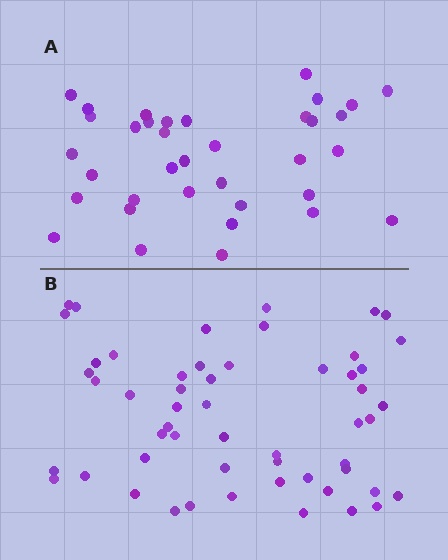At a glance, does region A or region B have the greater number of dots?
Region B (the bottom region) has more dots.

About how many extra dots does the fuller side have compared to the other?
Region B has approximately 20 more dots than region A.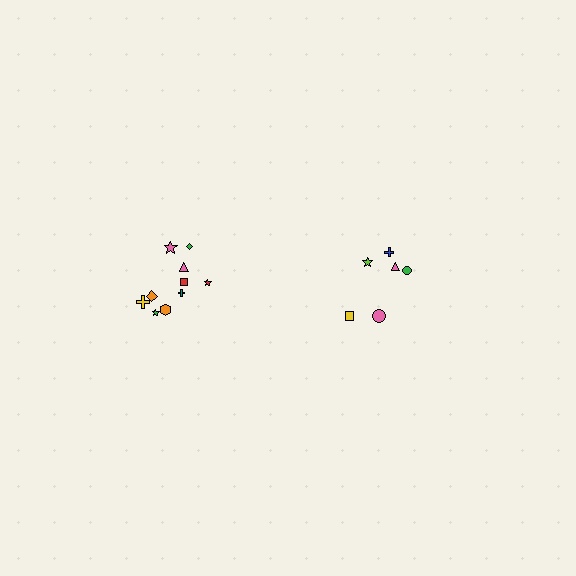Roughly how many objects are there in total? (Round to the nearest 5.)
Roughly 15 objects in total.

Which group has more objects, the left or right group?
The left group.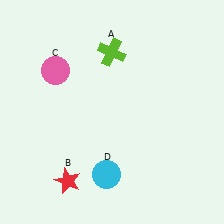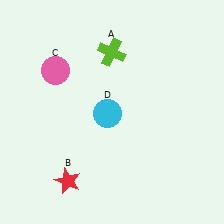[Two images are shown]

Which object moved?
The cyan circle (D) moved up.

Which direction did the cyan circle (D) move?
The cyan circle (D) moved up.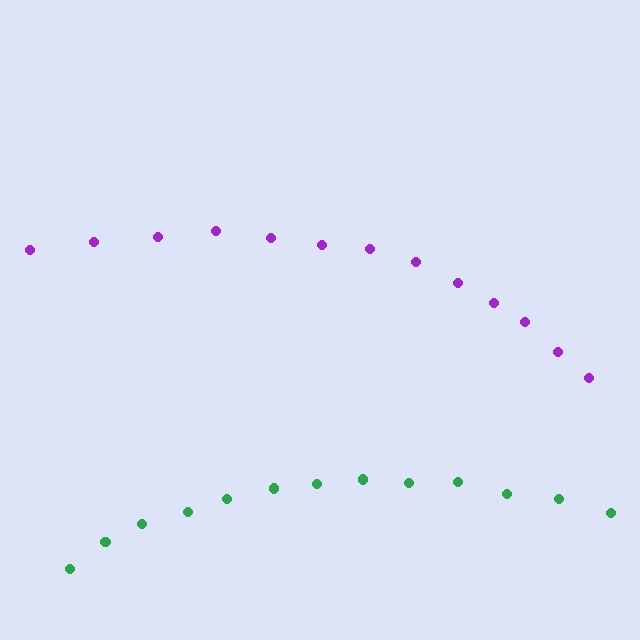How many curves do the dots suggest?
There are 2 distinct paths.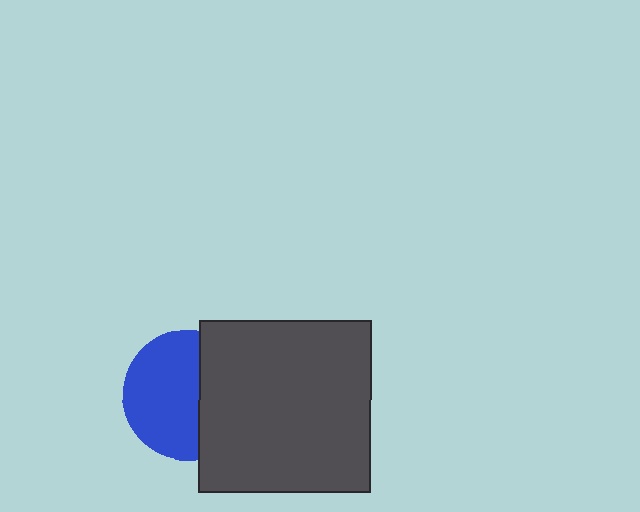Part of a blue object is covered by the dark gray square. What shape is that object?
It is a circle.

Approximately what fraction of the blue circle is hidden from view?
Roughly 39% of the blue circle is hidden behind the dark gray square.